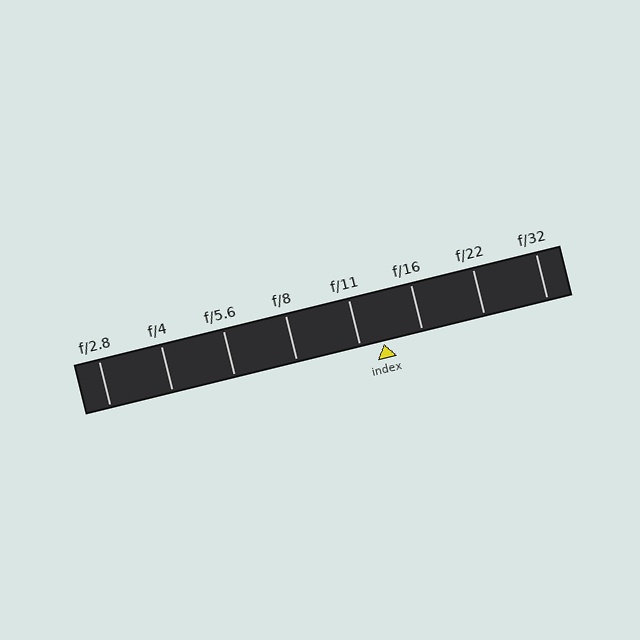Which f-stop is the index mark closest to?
The index mark is closest to f/11.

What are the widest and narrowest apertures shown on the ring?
The widest aperture shown is f/2.8 and the narrowest is f/32.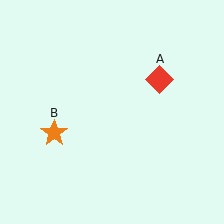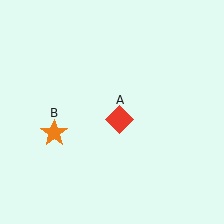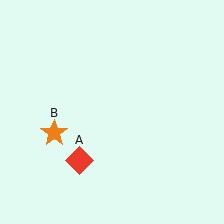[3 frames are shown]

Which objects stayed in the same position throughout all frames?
Orange star (object B) remained stationary.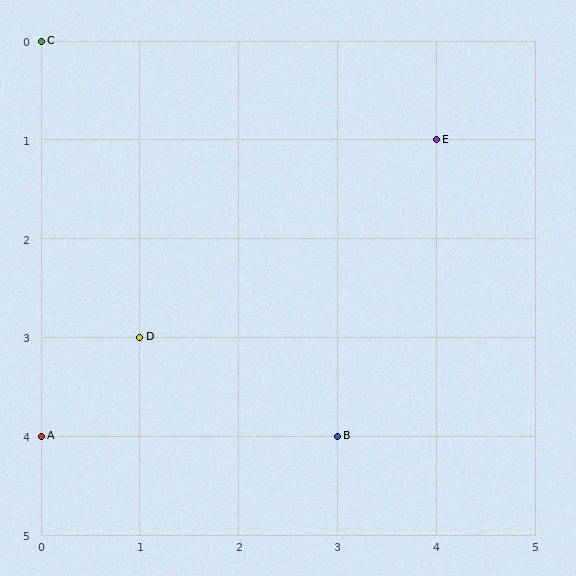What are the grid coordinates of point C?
Point C is at grid coordinates (0, 0).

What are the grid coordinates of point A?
Point A is at grid coordinates (0, 4).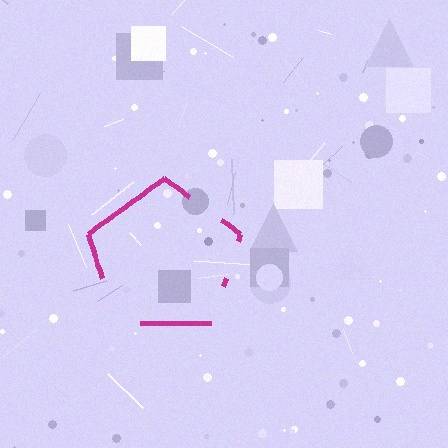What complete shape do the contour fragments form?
The contour fragments form a pentagon.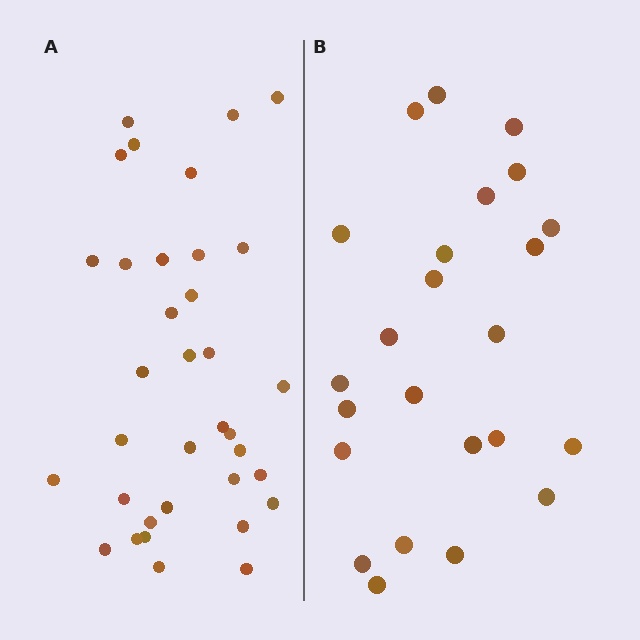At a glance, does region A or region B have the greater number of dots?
Region A (the left region) has more dots.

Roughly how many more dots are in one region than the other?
Region A has roughly 12 or so more dots than region B.